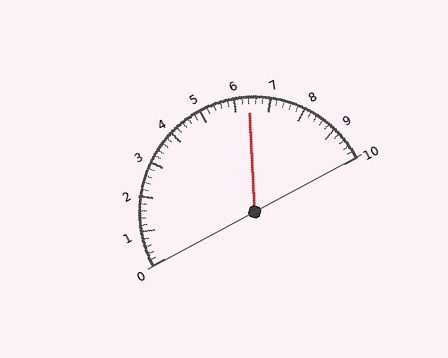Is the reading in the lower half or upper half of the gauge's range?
The reading is in the upper half of the range (0 to 10).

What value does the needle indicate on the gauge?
The needle indicates approximately 6.4.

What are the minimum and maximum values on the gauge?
The gauge ranges from 0 to 10.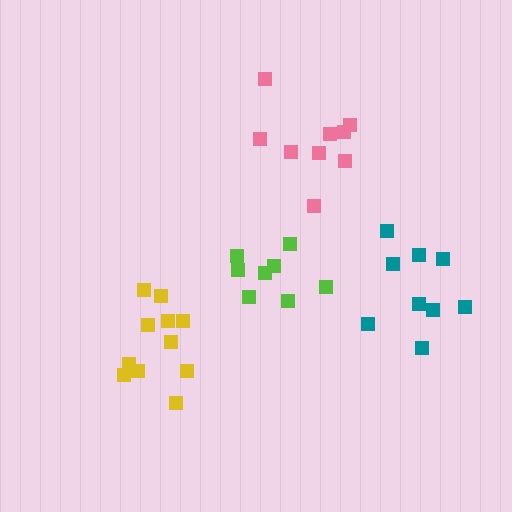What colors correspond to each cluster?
The clusters are colored: pink, lime, teal, yellow.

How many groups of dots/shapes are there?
There are 4 groups.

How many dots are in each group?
Group 1: 9 dots, Group 2: 8 dots, Group 3: 9 dots, Group 4: 11 dots (37 total).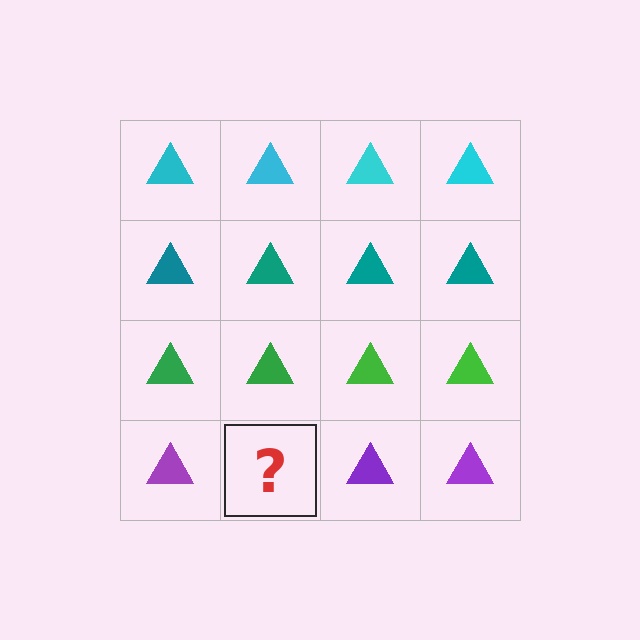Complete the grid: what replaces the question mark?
The question mark should be replaced with a purple triangle.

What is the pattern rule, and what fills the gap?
The rule is that each row has a consistent color. The gap should be filled with a purple triangle.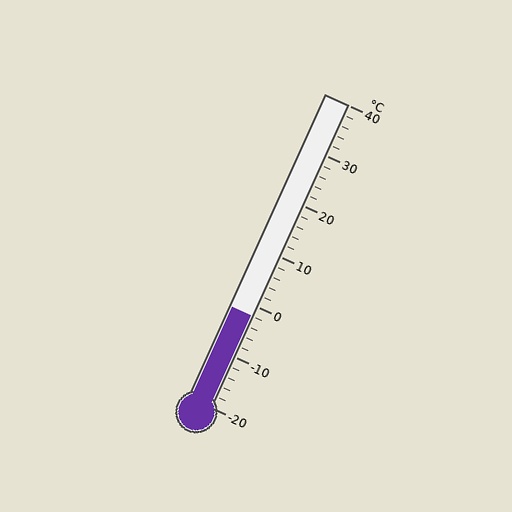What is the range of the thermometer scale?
The thermometer scale ranges from -20°C to 40°C.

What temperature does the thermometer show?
The thermometer shows approximately -2°C.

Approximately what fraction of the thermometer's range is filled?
The thermometer is filled to approximately 30% of its range.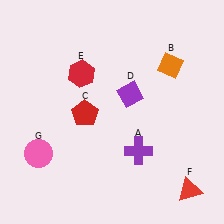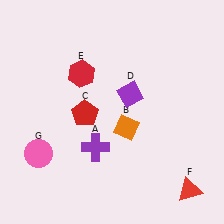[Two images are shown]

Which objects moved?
The objects that moved are: the purple cross (A), the orange diamond (B).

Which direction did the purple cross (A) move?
The purple cross (A) moved left.